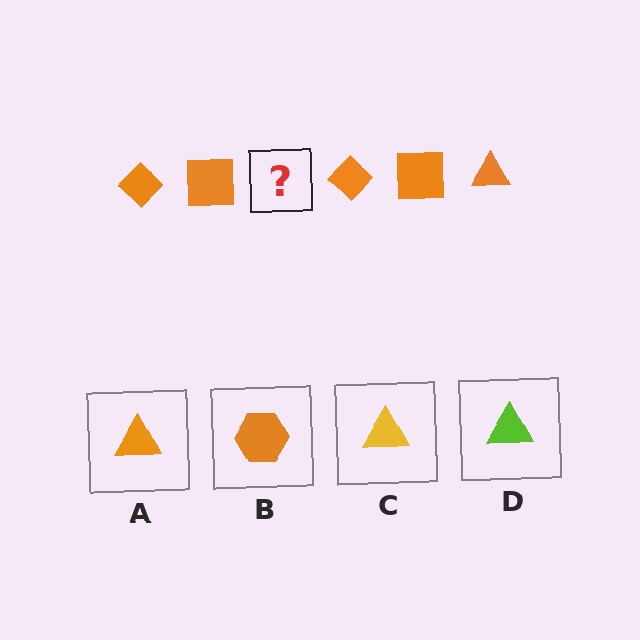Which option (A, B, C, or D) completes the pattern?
A.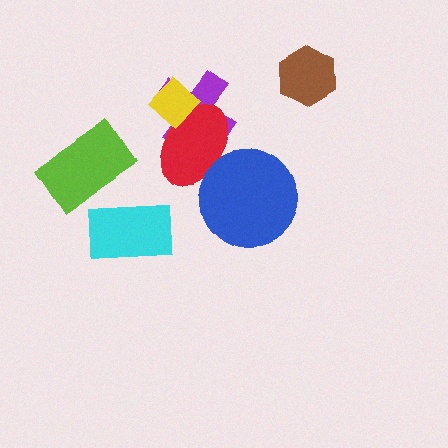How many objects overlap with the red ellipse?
3 objects overlap with the red ellipse.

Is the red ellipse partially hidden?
Yes, it is partially covered by another shape.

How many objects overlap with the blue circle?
1 object overlaps with the blue circle.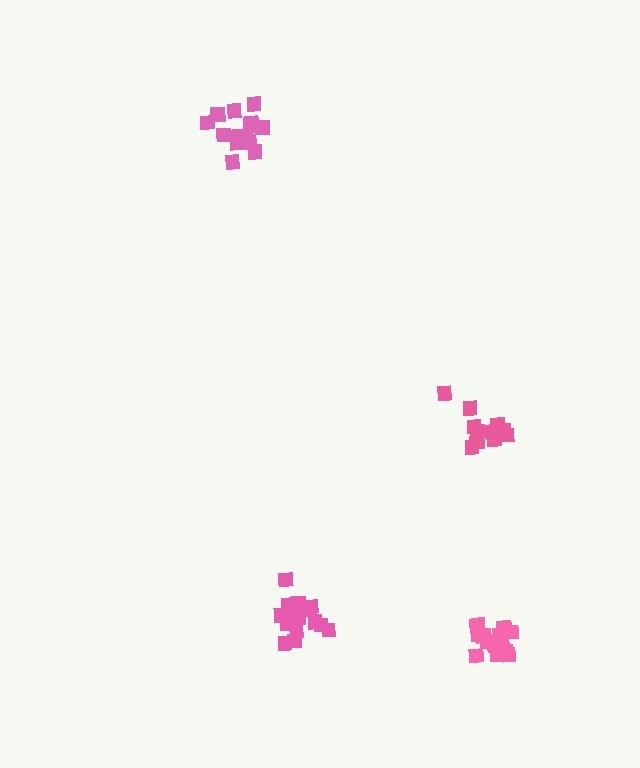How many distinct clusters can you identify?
There are 4 distinct clusters.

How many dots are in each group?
Group 1: 17 dots, Group 2: 16 dots, Group 3: 12 dots, Group 4: 18 dots (63 total).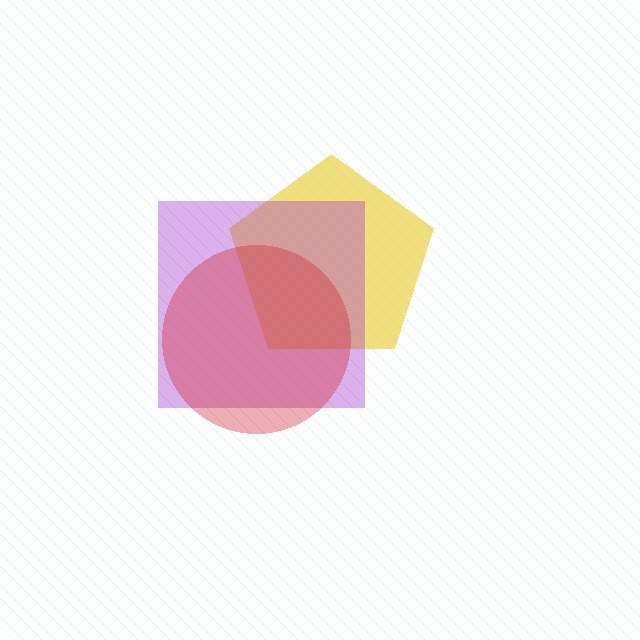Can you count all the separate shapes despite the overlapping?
Yes, there are 3 separate shapes.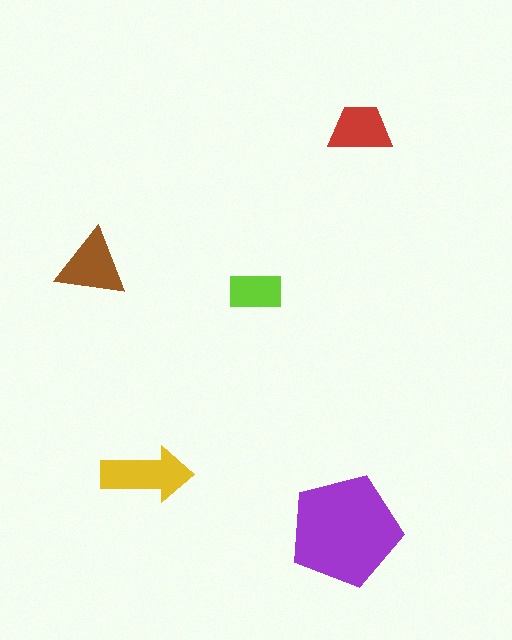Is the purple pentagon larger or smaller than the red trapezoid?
Larger.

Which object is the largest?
The purple pentagon.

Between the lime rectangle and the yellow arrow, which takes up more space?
The yellow arrow.